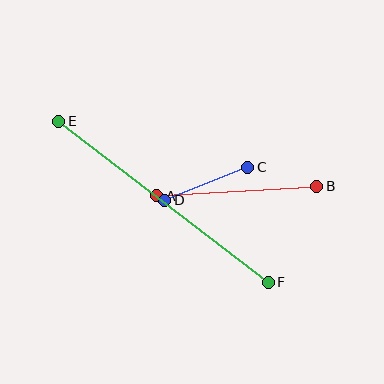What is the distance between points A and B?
The distance is approximately 161 pixels.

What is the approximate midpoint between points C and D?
The midpoint is at approximately (206, 184) pixels.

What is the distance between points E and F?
The distance is approximately 264 pixels.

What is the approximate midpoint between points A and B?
The midpoint is at approximately (237, 191) pixels.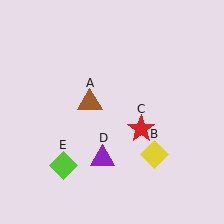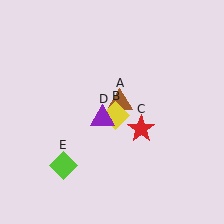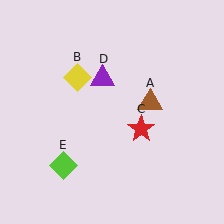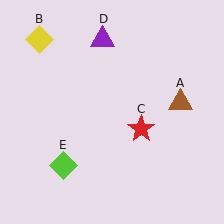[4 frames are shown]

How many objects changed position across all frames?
3 objects changed position: brown triangle (object A), yellow diamond (object B), purple triangle (object D).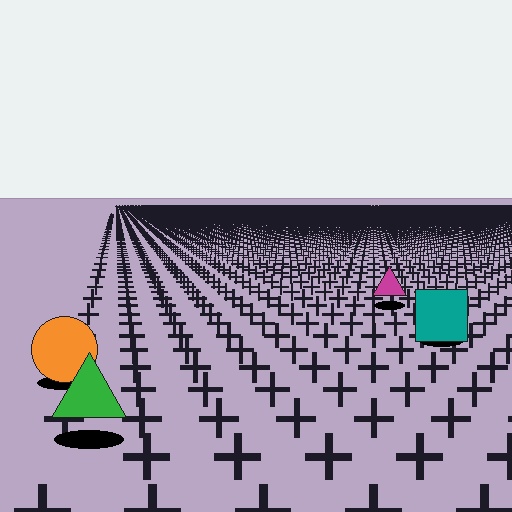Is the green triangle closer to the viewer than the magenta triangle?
Yes. The green triangle is closer — you can tell from the texture gradient: the ground texture is coarser near it.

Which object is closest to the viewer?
The green triangle is closest. The texture marks near it are larger and more spread out.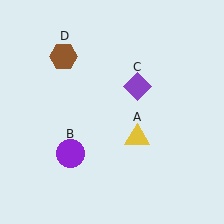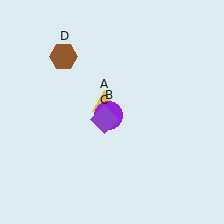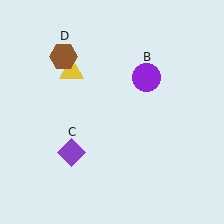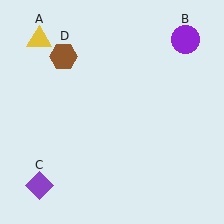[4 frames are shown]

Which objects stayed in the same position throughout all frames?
Brown hexagon (object D) remained stationary.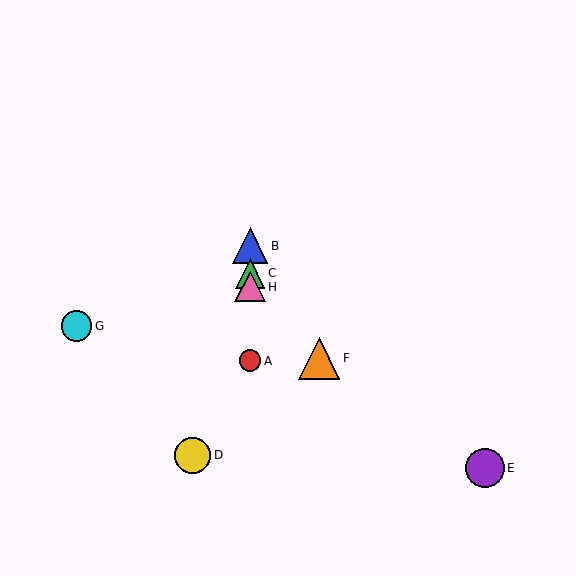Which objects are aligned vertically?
Objects A, B, C, H are aligned vertically.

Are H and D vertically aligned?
No, H is at x≈250 and D is at x≈193.